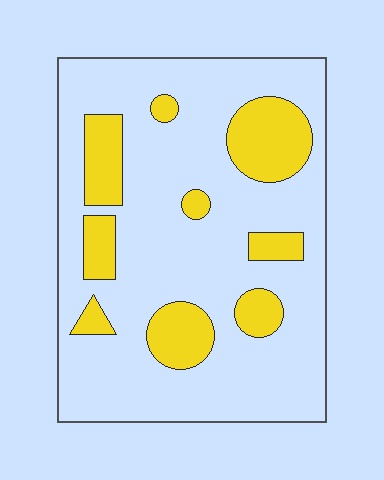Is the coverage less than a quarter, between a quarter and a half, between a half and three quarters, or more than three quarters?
Less than a quarter.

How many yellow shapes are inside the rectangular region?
9.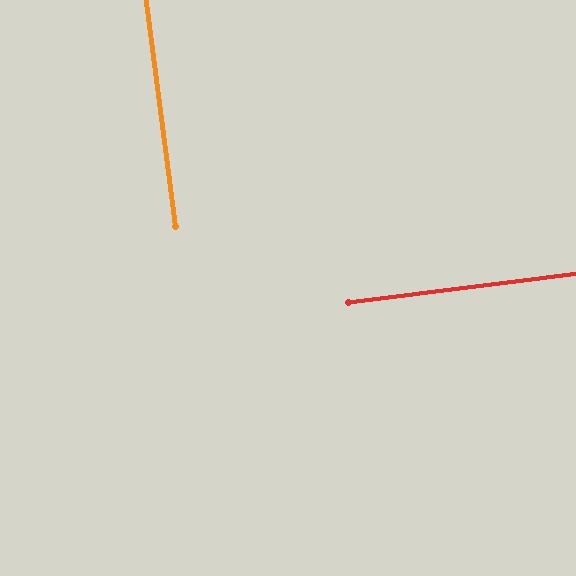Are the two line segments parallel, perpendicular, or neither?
Perpendicular — they meet at approximately 90°.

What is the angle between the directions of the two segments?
Approximately 90 degrees.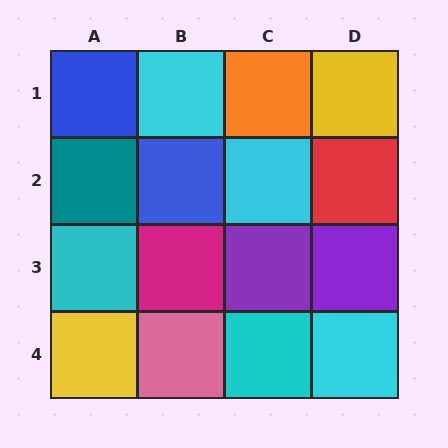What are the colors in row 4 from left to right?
Yellow, pink, cyan, cyan.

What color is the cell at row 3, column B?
Magenta.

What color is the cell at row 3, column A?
Cyan.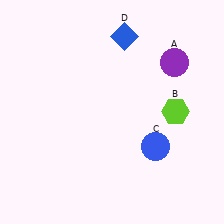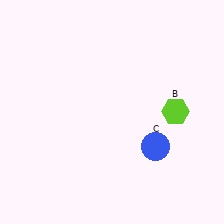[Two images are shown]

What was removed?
The blue diamond (D), the purple circle (A) were removed in Image 2.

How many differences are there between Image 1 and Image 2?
There are 2 differences between the two images.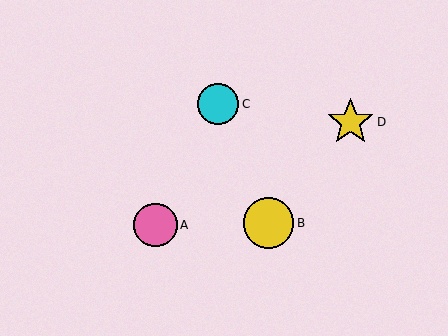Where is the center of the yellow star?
The center of the yellow star is at (351, 122).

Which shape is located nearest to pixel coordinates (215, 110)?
The cyan circle (labeled C) at (218, 104) is nearest to that location.